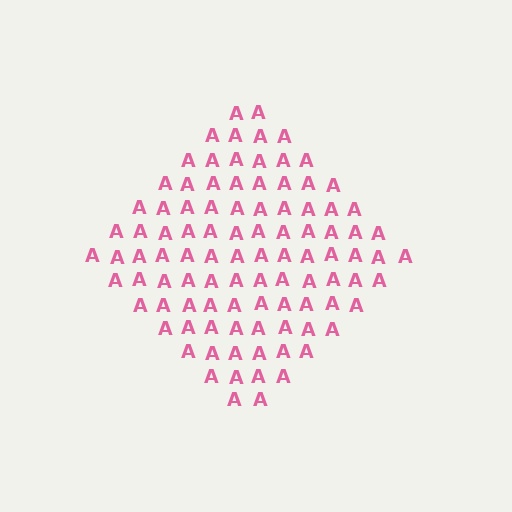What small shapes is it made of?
It is made of small letter A's.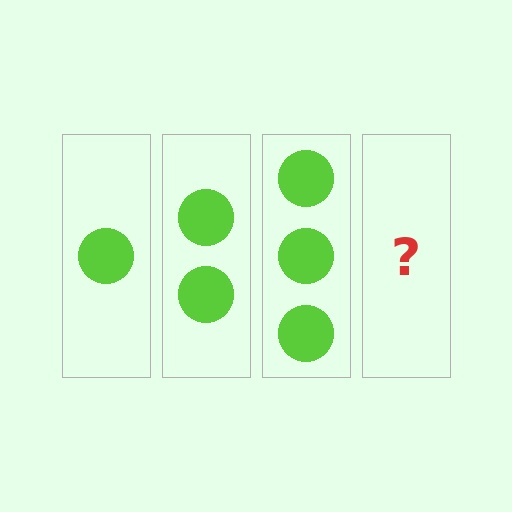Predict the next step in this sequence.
The next step is 4 circles.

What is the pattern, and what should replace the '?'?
The pattern is that each step adds one more circle. The '?' should be 4 circles.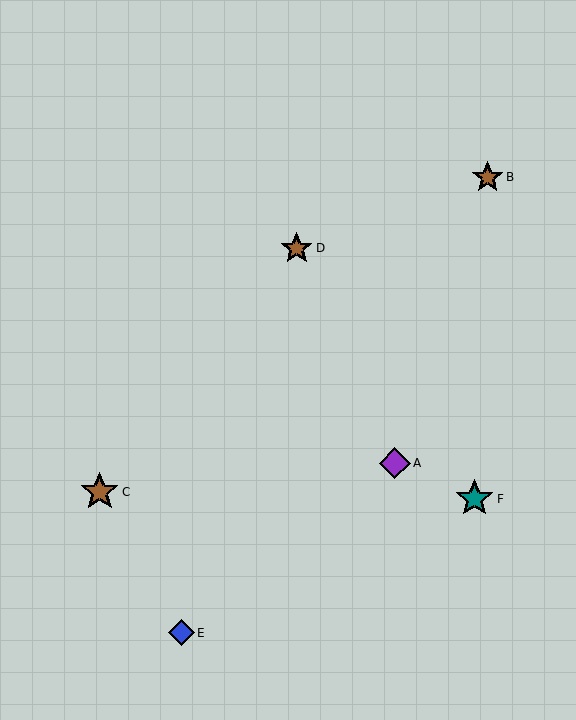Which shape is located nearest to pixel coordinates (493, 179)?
The brown star (labeled B) at (488, 177) is nearest to that location.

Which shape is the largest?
The brown star (labeled C) is the largest.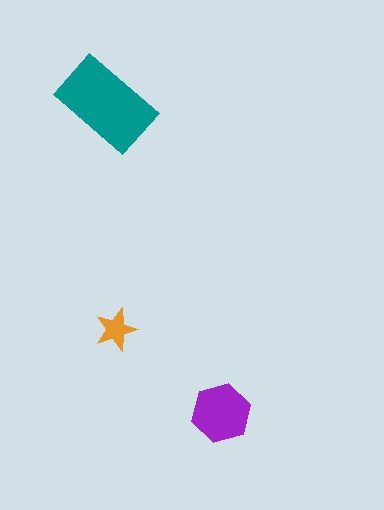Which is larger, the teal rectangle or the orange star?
The teal rectangle.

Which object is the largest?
The teal rectangle.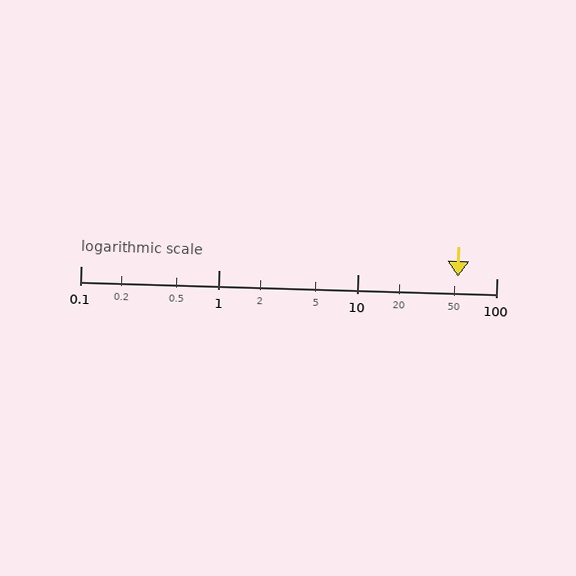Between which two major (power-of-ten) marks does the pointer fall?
The pointer is between 10 and 100.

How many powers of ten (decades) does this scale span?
The scale spans 3 decades, from 0.1 to 100.